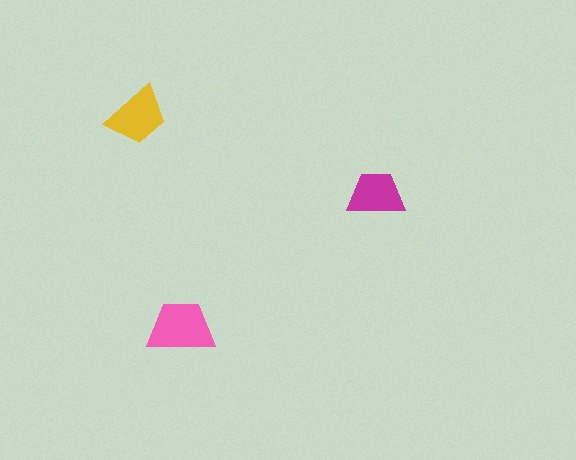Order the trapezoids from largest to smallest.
the pink one, the yellow one, the magenta one.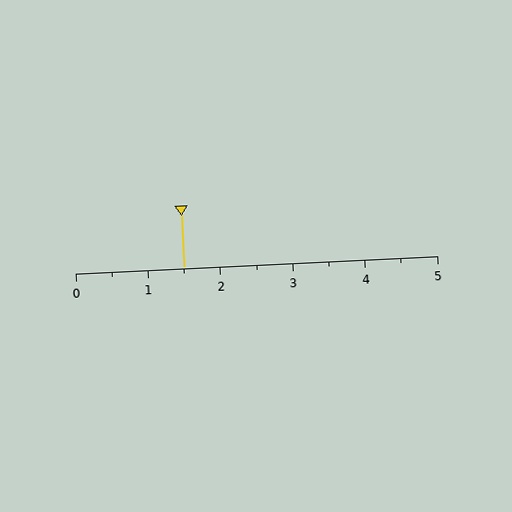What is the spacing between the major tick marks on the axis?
The major ticks are spaced 1 apart.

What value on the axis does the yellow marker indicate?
The marker indicates approximately 1.5.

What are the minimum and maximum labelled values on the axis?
The axis runs from 0 to 5.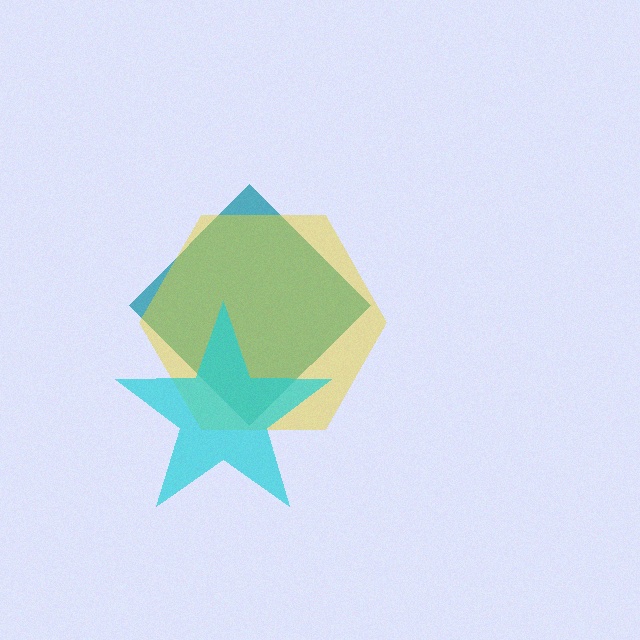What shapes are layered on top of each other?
The layered shapes are: a teal diamond, a yellow hexagon, a cyan star.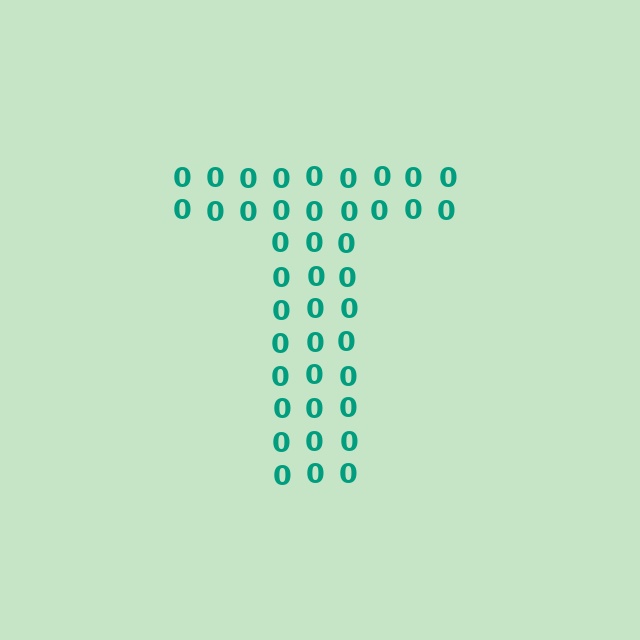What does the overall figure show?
The overall figure shows the letter T.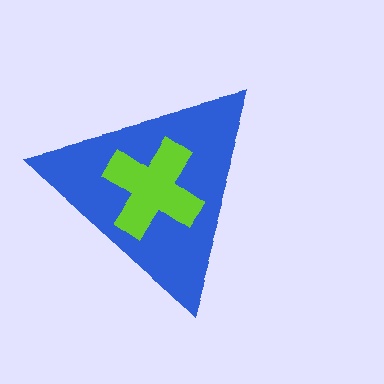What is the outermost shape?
The blue triangle.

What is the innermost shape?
The lime cross.